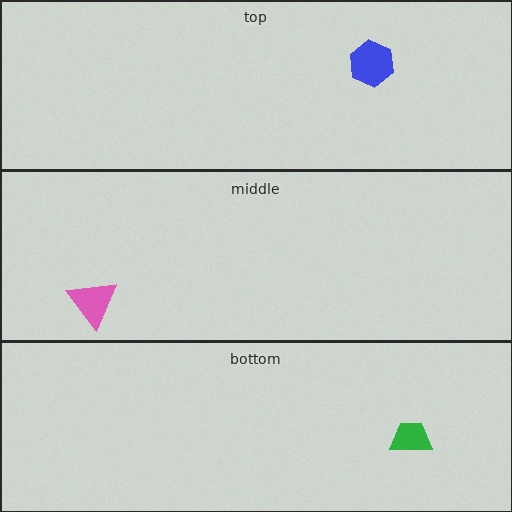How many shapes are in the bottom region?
1.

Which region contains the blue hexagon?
The top region.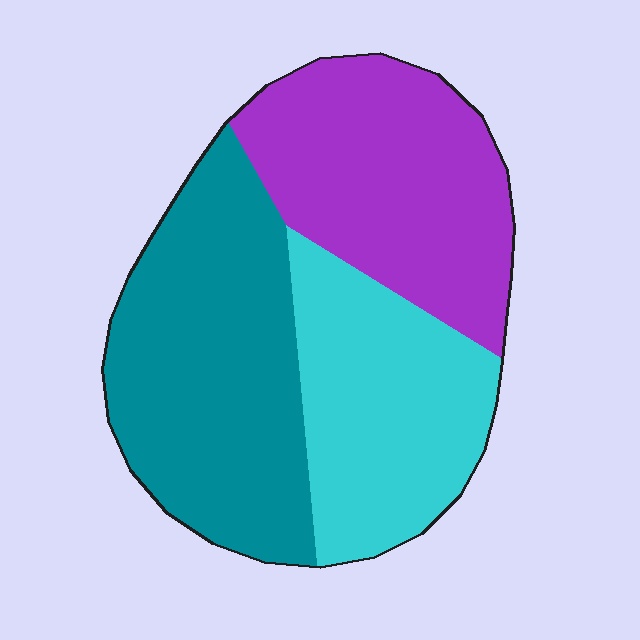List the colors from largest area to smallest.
From largest to smallest: teal, purple, cyan.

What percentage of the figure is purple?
Purple covers 33% of the figure.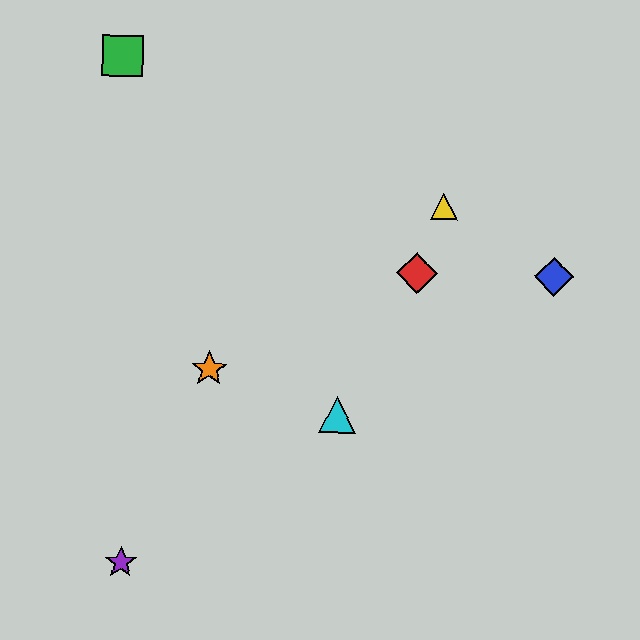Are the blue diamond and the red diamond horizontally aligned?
Yes, both are at y≈277.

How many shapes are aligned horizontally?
2 shapes (the red diamond, the blue diamond) are aligned horizontally.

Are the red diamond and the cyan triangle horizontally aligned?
No, the red diamond is at y≈273 and the cyan triangle is at y≈415.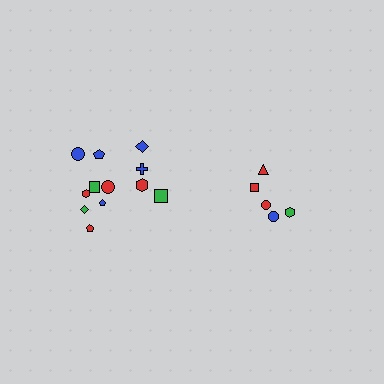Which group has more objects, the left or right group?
The left group.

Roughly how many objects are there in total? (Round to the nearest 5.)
Roughly 15 objects in total.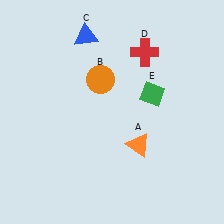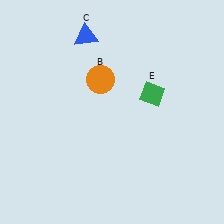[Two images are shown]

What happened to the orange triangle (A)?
The orange triangle (A) was removed in Image 2. It was in the bottom-right area of Image 1.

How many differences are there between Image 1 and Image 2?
There are 2 differences between the two images.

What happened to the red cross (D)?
The red cross (D) was removed in Image 2. It was in the top-right area of Image 1.